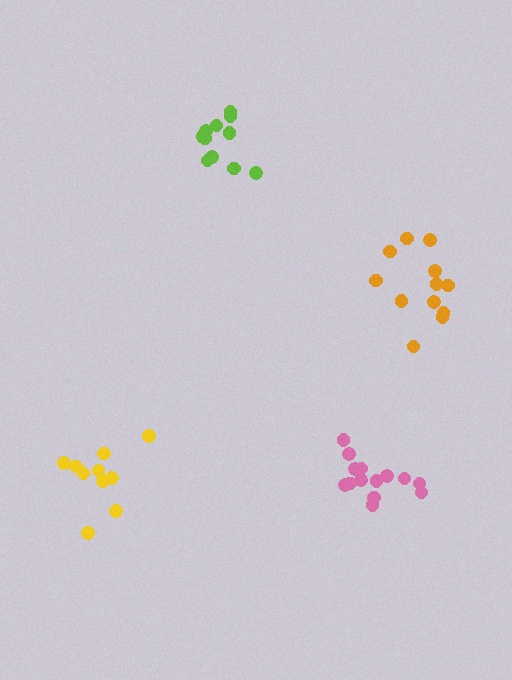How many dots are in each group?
Group 1: 12 dots, Group 2: 12 dots, Group 3: 14 dots, Group 4: 10 dots (48 total).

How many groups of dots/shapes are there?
There are 4 groups.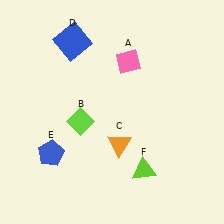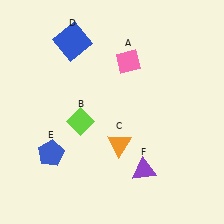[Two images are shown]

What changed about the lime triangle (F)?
In Image 1, F is lime. In Image 2, it changed to purple.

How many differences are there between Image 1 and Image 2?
There is 1 difference between the two images.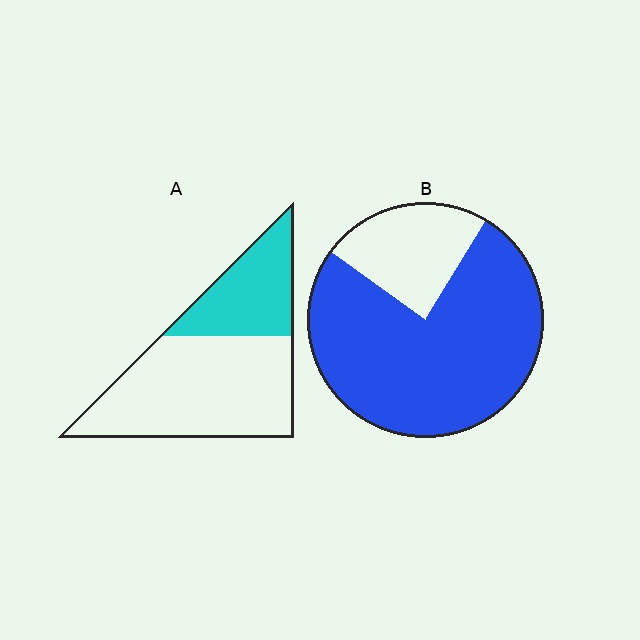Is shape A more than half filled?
No.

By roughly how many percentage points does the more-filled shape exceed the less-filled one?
By roughly 45 percentage points (B over A).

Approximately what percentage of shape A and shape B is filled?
A is approximately 30% and B is approximately 75%.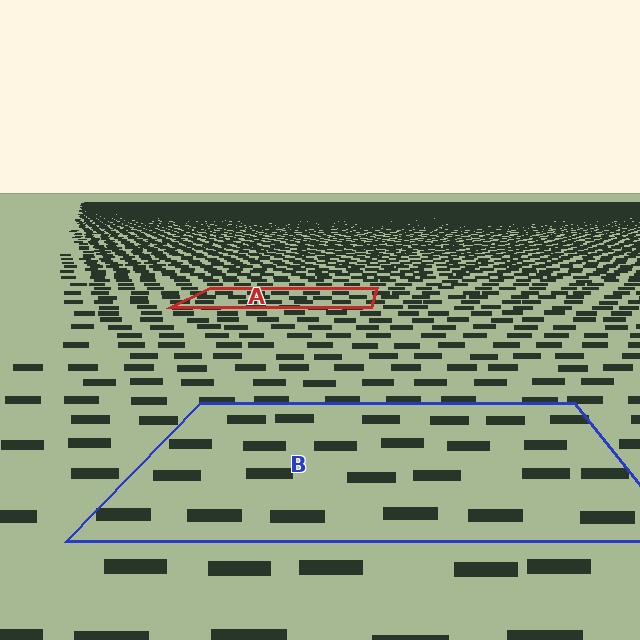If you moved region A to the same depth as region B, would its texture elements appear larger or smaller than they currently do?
They would appear larger. At a closer depth, the same texture elements are projected at a bigger on-screen size.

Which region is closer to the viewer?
Region B is closer. The texture elements there are larger and more spread out.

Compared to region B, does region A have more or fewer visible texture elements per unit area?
Region A has more texture elements per unit area — they are packed more densely because it is farther away.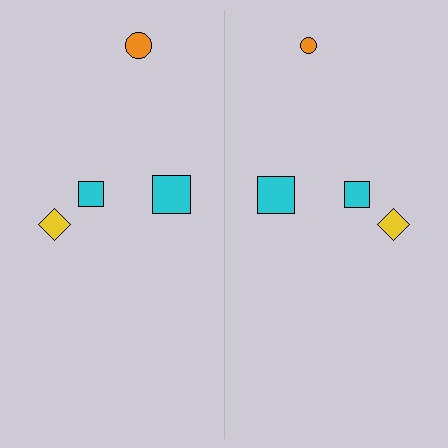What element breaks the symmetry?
The orange circle on the right side has a different size than its mirror counterpart.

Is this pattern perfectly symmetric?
No, the pattern is not perfectly symmetric. The orange circle on the right side has a different size than its mirror counterpart.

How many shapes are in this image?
There are 8 shapes in this image.